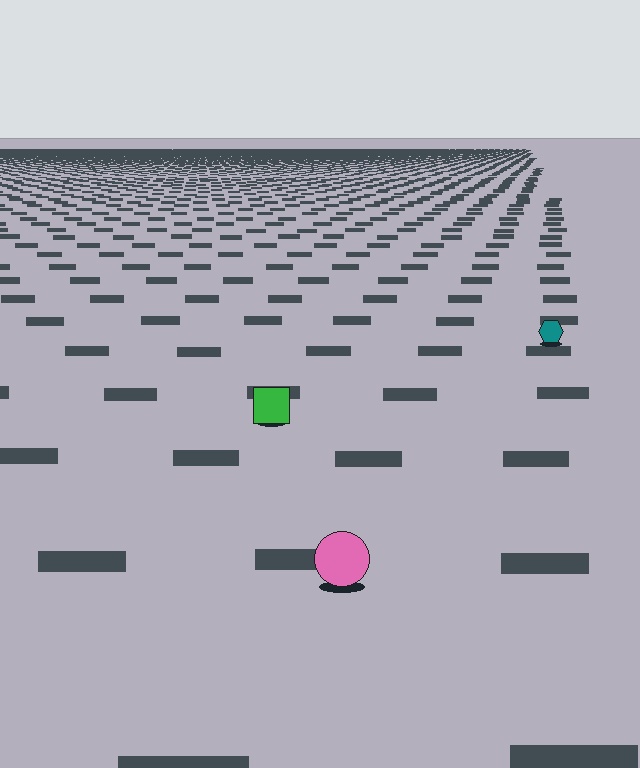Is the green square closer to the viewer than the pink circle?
No. The pink circle is closer — you can tell from the texture gradient: the ground texture is coarser near it.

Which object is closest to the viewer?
The pink circle is closest. The texture marks near it are larger and more spread out.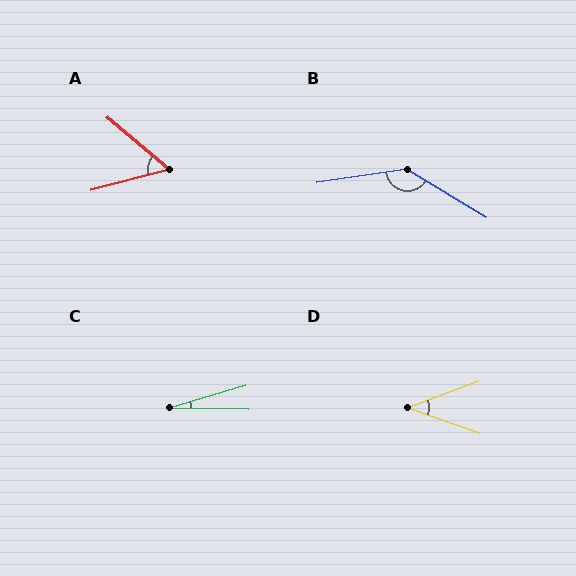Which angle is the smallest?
C, at approximately 18 degrees.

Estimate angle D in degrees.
Approximately 40 degrees.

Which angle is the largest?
B, at approximately 141 degrees.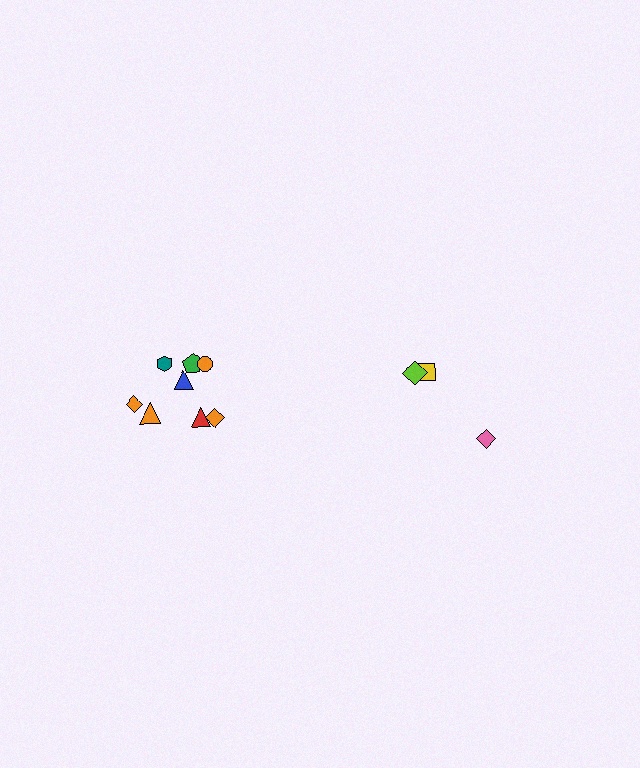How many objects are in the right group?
There are 3 objects.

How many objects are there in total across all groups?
There are 11 objects.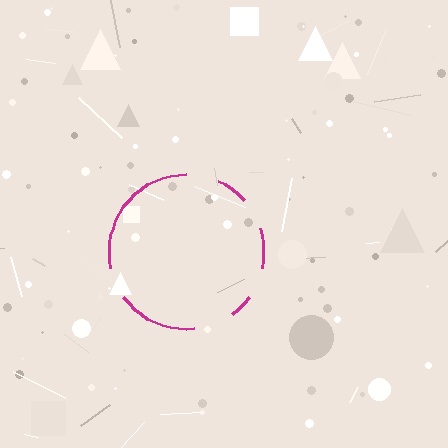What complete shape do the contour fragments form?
The contour fragments form a circle.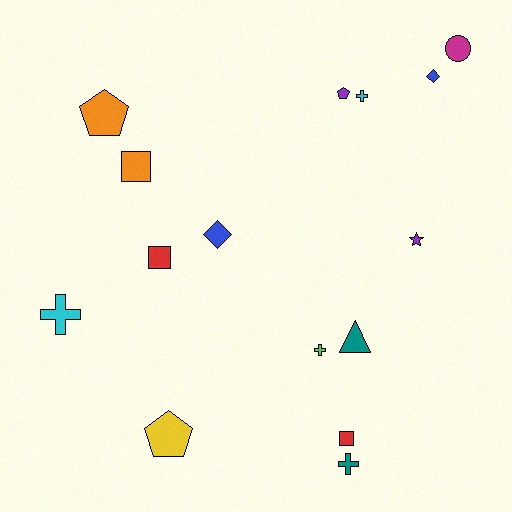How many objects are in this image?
There are 15 objects.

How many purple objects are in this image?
There are 2 purple objects.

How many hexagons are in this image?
There are no hexagons.